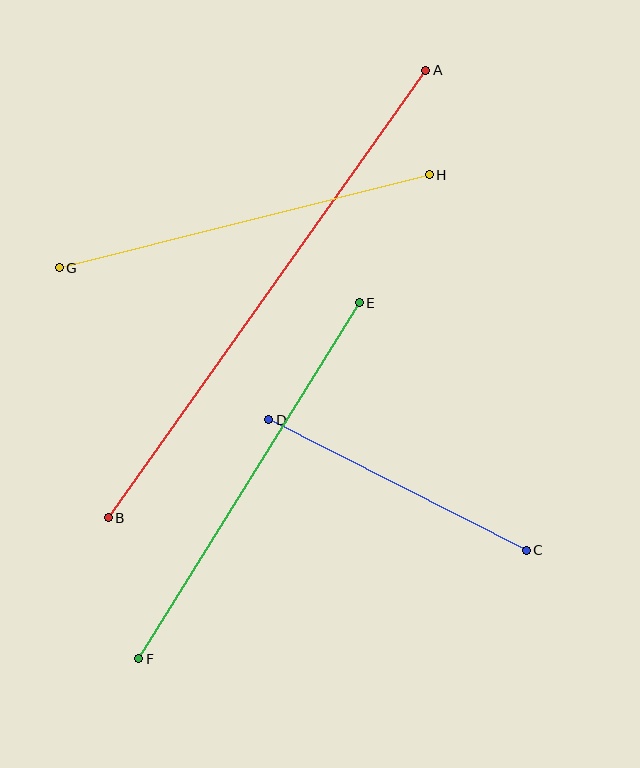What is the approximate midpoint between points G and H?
The midpoint is at approximately (244, 221) pixels.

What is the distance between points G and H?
The distance is approximately 381 pixels.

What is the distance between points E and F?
The distance is approximately 419 pixels.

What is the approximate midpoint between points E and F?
The midpoint is at approximately (249, 481) pixels.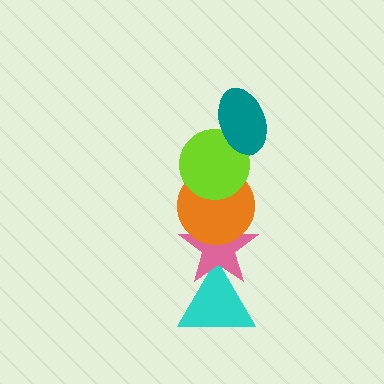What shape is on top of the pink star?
The orange circle is on top of the pink star.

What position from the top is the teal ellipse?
The teal ellipse is 1st from the top.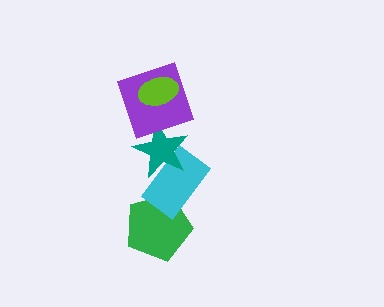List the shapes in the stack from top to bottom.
From top to bottom: the lime ellipse, the purple square, the teal star, the cyan rectangle, the green pentagon.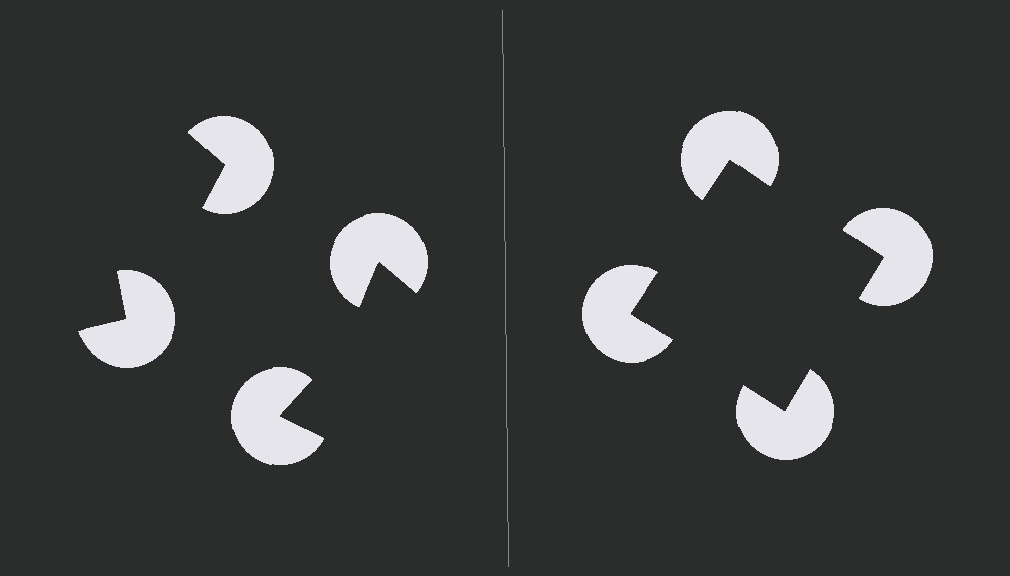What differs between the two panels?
The pac-man discs are positioned identically on both sides; only the wedge orientations differ. On the right they align to a square; on the left they are misaligned.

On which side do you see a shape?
An illusory square appears on the right side. On the left side the wedge cuts are rotated, so no coherent shape forms.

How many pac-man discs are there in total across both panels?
8 — 4 on each side.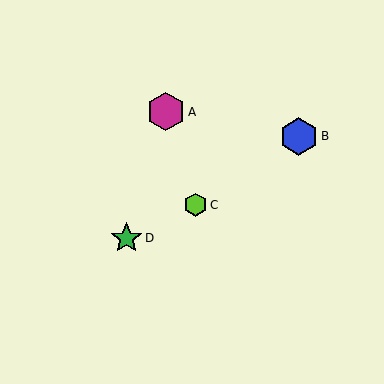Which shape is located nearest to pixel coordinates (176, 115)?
The magenta hexagon (labeled A) at (166, 112) is nearest to that location.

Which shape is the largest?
The magenta hexagon (labeled A) is the largest.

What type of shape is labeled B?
Shape B is a blue hexagon.